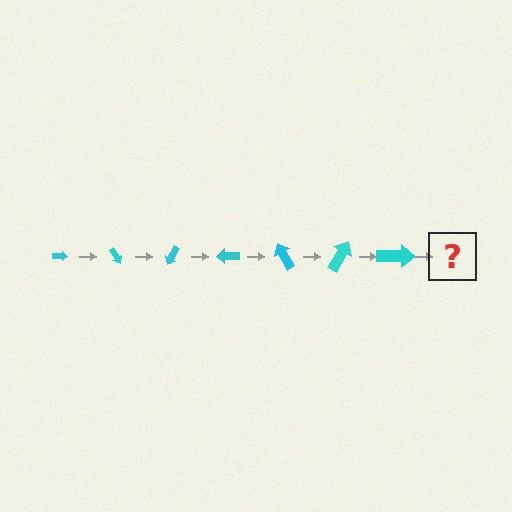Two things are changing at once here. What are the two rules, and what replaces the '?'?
The two rules are that the arrow grows larger each step and it rotates 60 degrees each step. The '?' should be an arrow, larger than the previous one and rotated 420 degrees from the start.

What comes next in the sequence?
The next element should be an arrow, larger than the previous one and rotated 420 degrees from the start.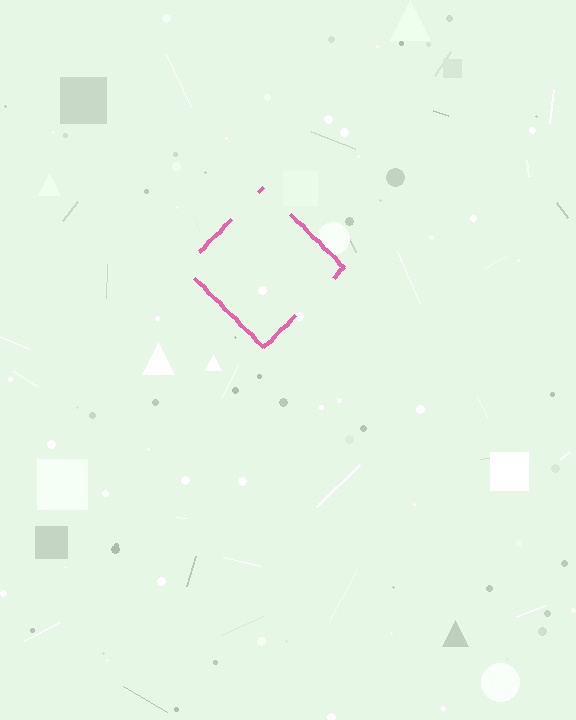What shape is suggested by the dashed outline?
The dashed outline suggests a diamond.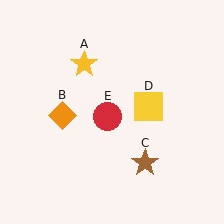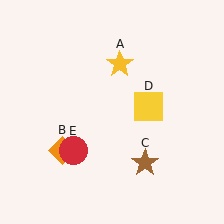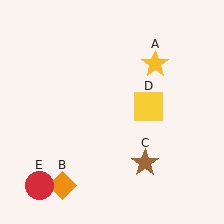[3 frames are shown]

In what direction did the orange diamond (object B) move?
The orange diamond (object B) moved down.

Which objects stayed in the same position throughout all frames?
Brown star (object C) and yellow square (object D) remained stationary.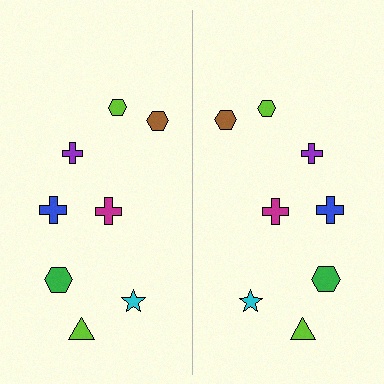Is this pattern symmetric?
Yes, this pattern has bilateral (reflection) symmetry.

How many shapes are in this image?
There are 16 shapes in this image.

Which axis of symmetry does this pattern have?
The pattern has a vertical axis of symmetry running through the center of the image.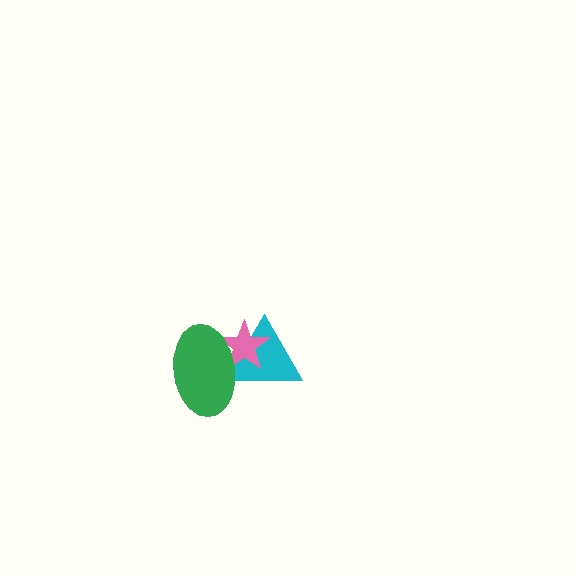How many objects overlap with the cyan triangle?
2 objects overlap with the cyan triangle.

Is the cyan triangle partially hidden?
Yes, it is partially covered by another shape.